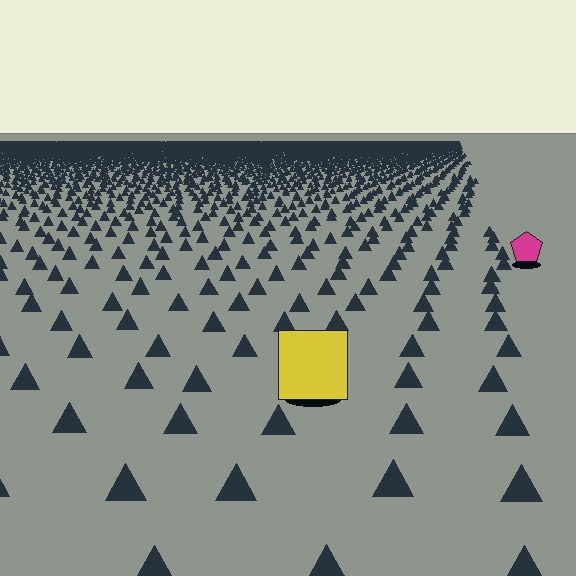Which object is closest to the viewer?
The yellow square is closest. The texture marks near it are larger and more spread out.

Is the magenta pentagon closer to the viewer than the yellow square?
No. The yellow square is closer — you can tell from the texture gradient: the ground texture is coarser near it.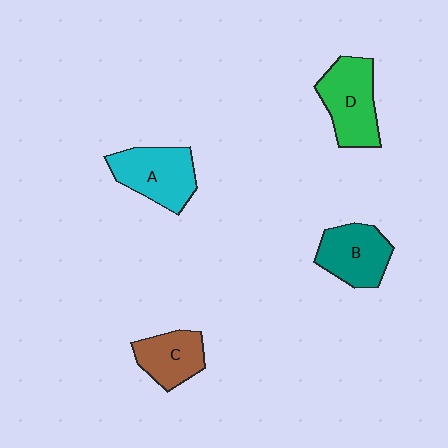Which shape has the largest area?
Shape D (green).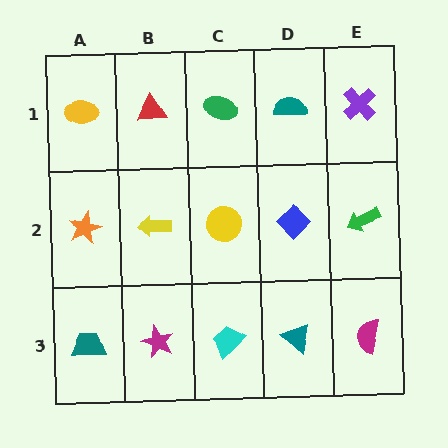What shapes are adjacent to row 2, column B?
A red triangle (row 1, column B), a magenta star (row 3, column B), an orange star (row 2, column A), a yellow circle (row 2, column C).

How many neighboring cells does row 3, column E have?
2.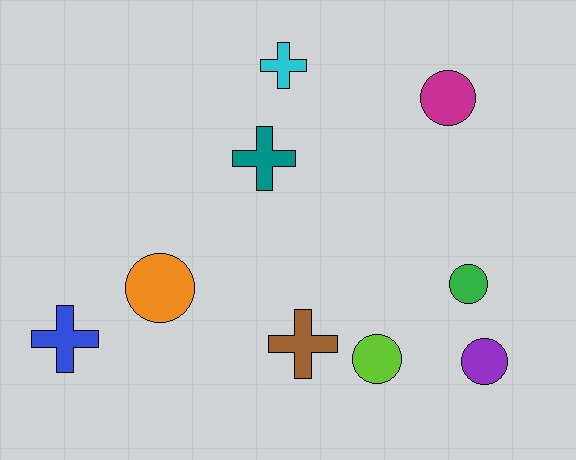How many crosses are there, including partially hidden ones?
There are 4 crosses.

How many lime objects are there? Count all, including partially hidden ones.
There is 1 lime object.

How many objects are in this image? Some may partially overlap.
There are 9 objects.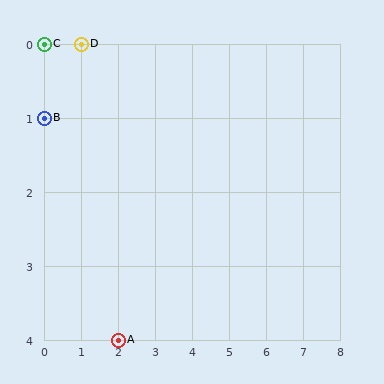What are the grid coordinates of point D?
Point D is at grid coordinates (1, 0).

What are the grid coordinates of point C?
Point C is at grid coordinates (0, 0).